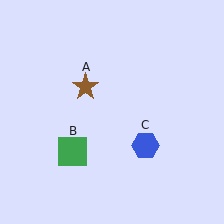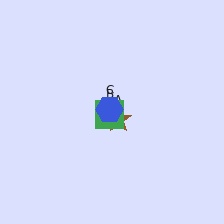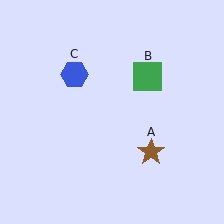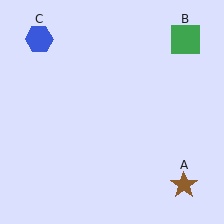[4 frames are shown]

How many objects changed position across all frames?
3 objects changed position: brown star (object A), green square (object B), blue hexagon (object C).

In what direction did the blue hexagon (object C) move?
The blue hexagon (object C) moved up and to the left.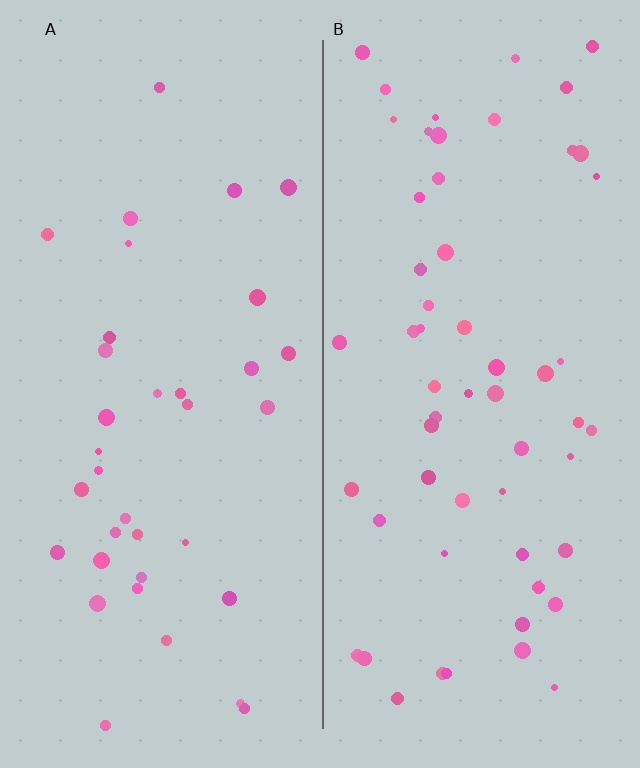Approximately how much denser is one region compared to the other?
Approximately 1.6× — region B over region A.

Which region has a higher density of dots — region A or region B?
B (the right).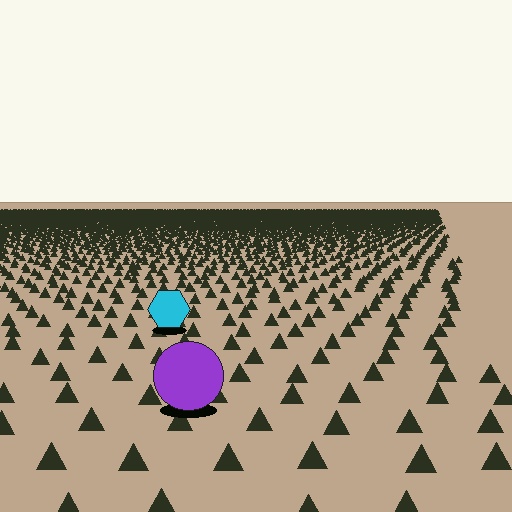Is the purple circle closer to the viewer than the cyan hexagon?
Yes. The purple circle is closer — you can tell from the texture gradient: the ground texture is coarser near it.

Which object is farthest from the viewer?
The cyan hexagon is farthest from the viewer. It appears smaller and the ground texture around it is denser.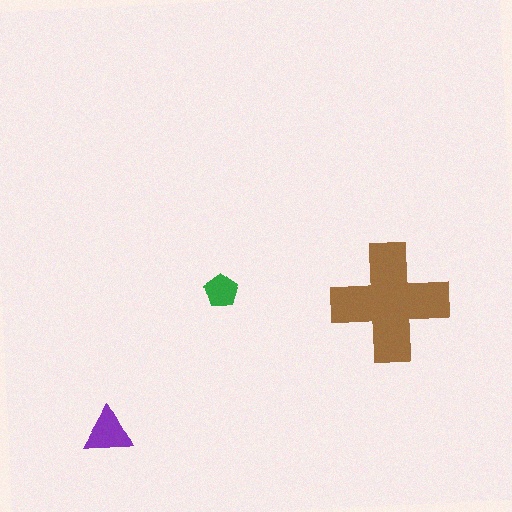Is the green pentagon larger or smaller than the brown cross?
Smaller.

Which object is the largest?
The brown cross.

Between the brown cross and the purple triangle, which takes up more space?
The brown cross.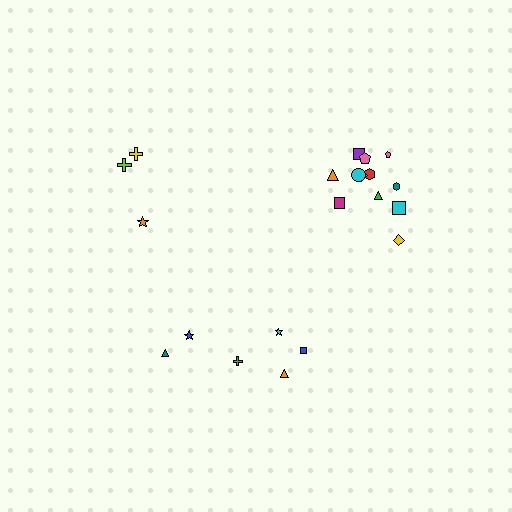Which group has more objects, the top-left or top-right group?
The top-right group.